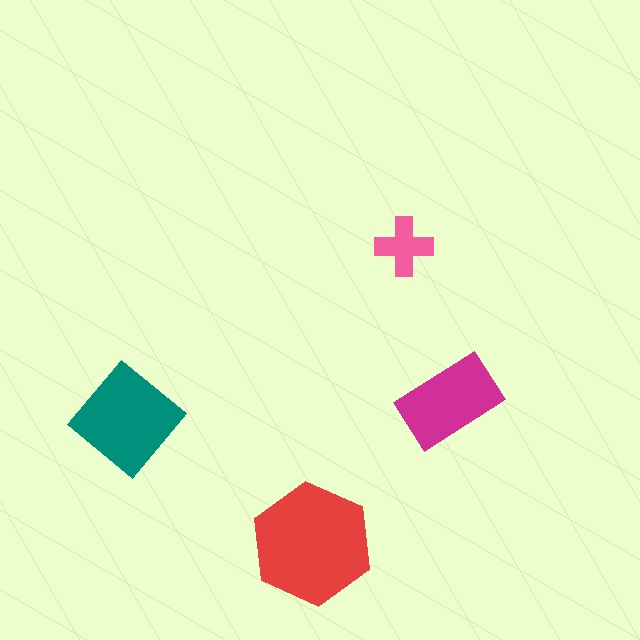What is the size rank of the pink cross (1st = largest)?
4th.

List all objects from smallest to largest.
The pink cross, the magenta rectangle, the teal diamond, the red hexagon.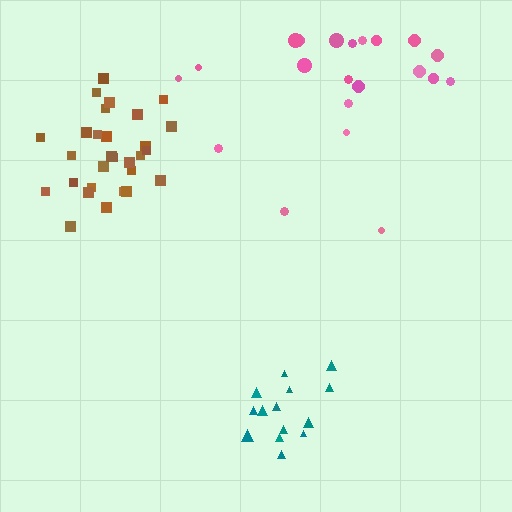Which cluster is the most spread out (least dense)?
Pink.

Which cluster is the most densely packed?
Brown.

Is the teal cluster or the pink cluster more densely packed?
Teal.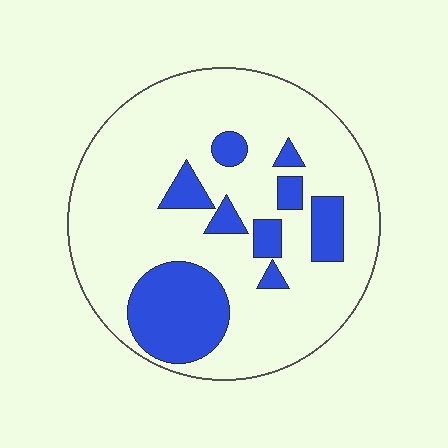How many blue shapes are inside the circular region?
9.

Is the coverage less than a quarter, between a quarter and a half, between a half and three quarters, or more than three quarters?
Less than a quarter.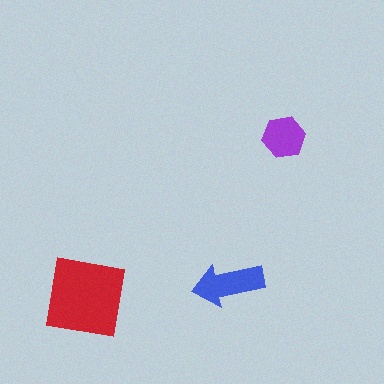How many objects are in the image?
There are 3 objects in the image.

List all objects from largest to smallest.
The red square, the blue arrow, the purple hexagon.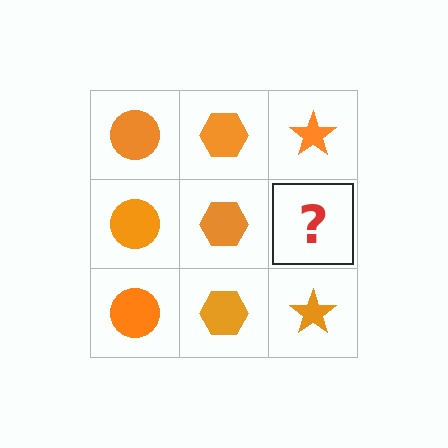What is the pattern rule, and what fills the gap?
The rule is that each column has a consistent shape. The gap should be filled with an orange star.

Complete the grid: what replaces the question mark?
The question mark should be replaced with an orange star.